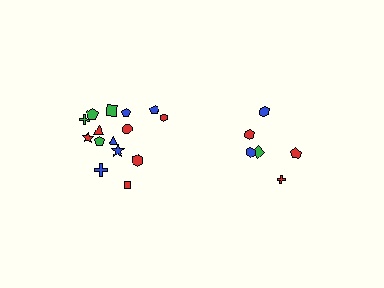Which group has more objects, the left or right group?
The left group.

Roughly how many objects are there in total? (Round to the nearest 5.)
Roughly 20 objects in total.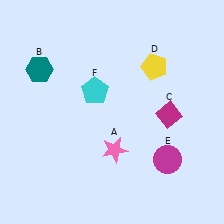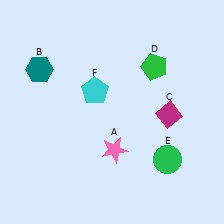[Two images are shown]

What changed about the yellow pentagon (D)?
In Image 1, D is yellow. In Image 2, it changed to green.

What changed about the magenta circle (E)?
In Image 1, E is magenta. In Image 2, it changed to green.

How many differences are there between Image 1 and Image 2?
There are 2 differences between the two images.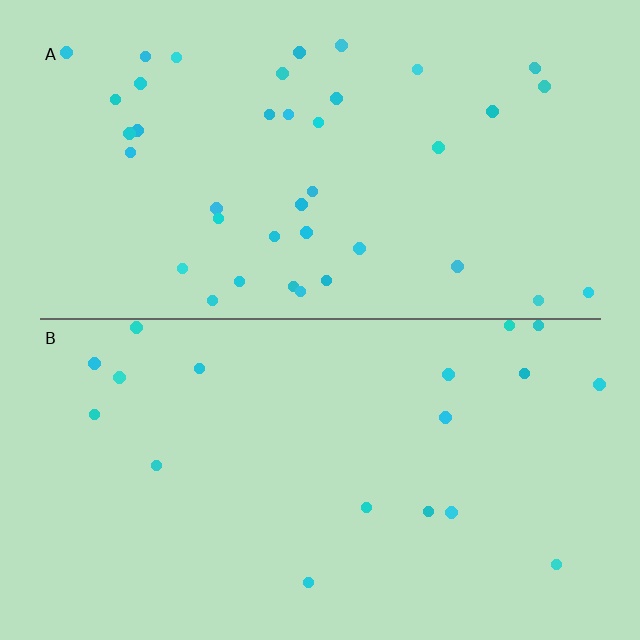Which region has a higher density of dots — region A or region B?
A (the top).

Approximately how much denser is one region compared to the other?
Approximately 2.2× — region A over region B.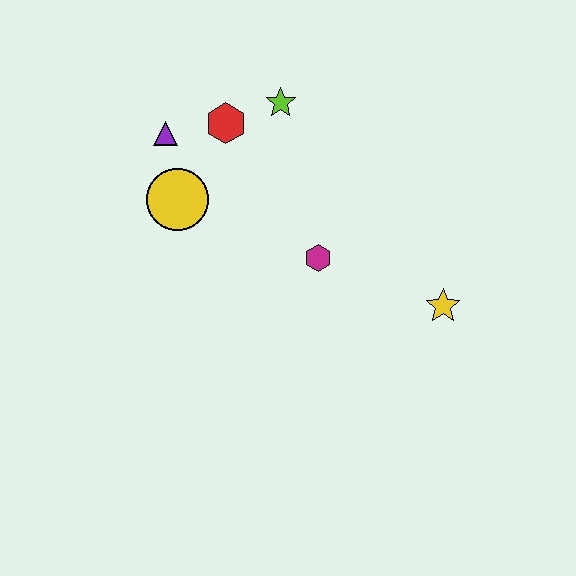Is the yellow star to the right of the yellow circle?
Yes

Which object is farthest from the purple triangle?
The yellow star is farthest from the purple triangle.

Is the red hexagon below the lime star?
Yes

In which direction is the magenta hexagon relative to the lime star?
The magenta hexagon is below the lime star.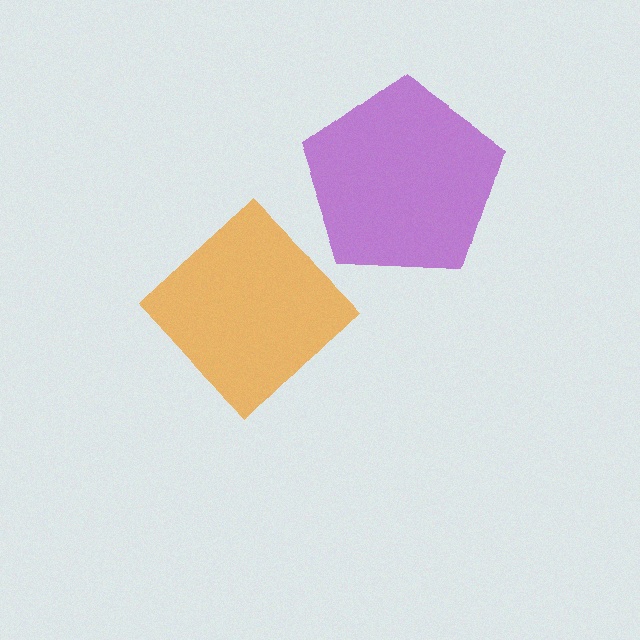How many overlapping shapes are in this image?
There are 2 overlapping shapes in the image.